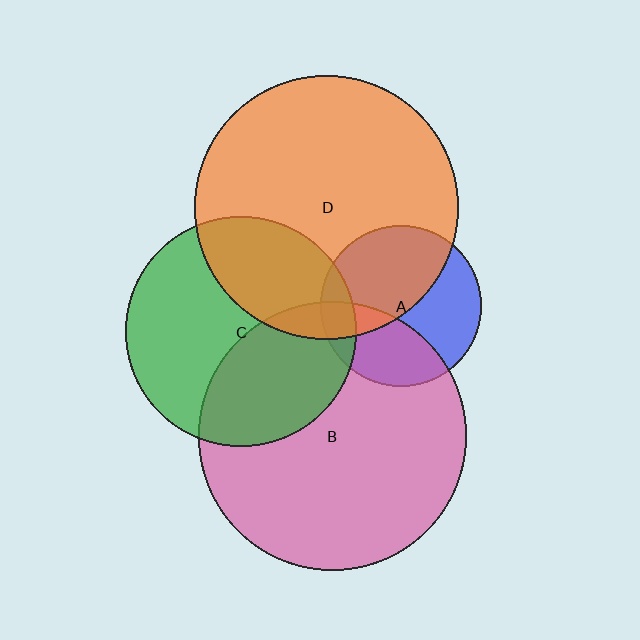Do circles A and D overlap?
Yes.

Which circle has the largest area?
Circle B (pink).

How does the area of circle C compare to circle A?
Approximately 2.1 times.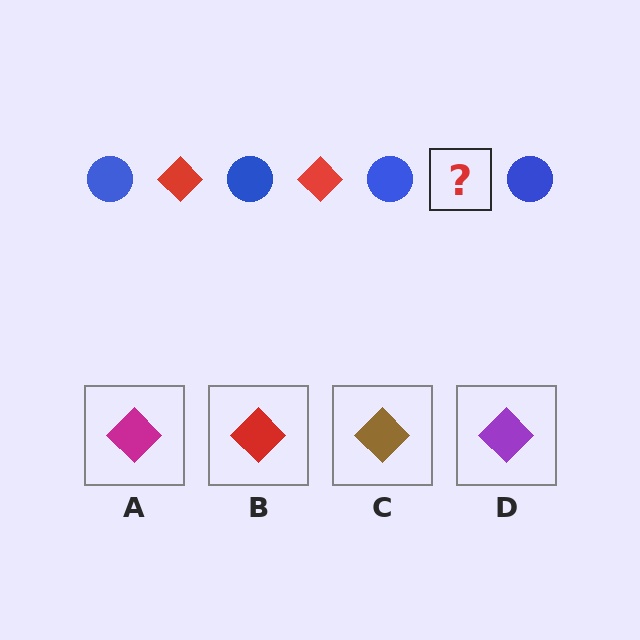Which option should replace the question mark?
Option B.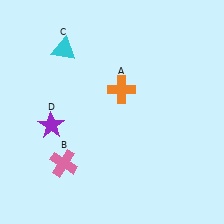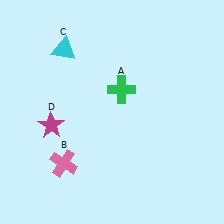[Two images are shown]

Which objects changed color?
A changed from orange to green. D changed from purple to magenta.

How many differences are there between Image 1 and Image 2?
There are 2 differences between the two images.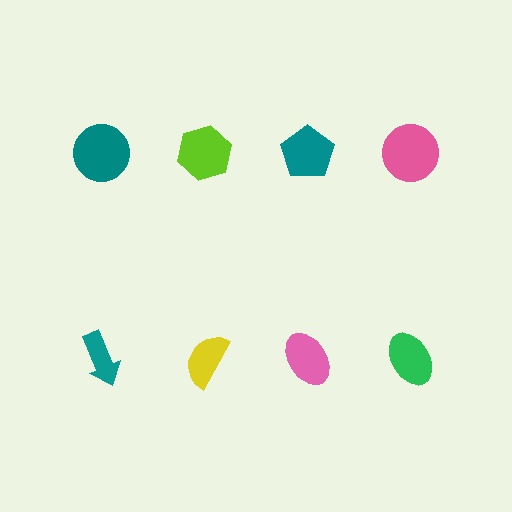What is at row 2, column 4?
A green ellipse.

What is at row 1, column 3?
A teal pentagon.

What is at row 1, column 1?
A teal circle.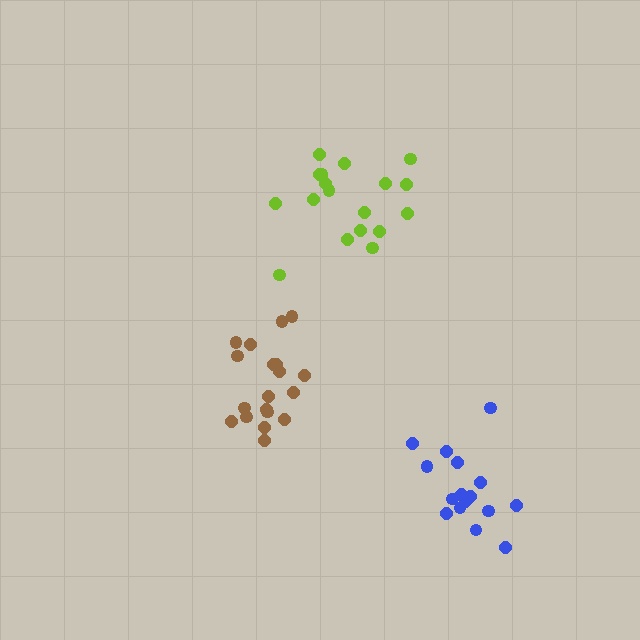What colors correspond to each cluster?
The clusters are colored: lime, blue, brown.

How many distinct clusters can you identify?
There are 3 distinct clusters.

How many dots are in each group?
Group 1: 18 dots, Group 2: 16 dots, Group 3: 19 dots (53 total).